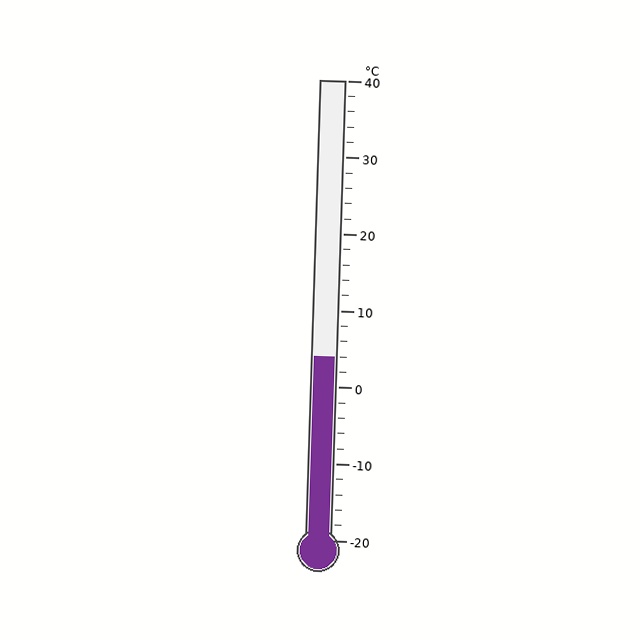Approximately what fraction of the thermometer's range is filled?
The thermometer is filled to approximately 40% of its range.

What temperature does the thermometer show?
The thermometer shows approximately 4°C.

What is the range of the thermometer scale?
The thermometer scale ranges from -20°C to 40°C.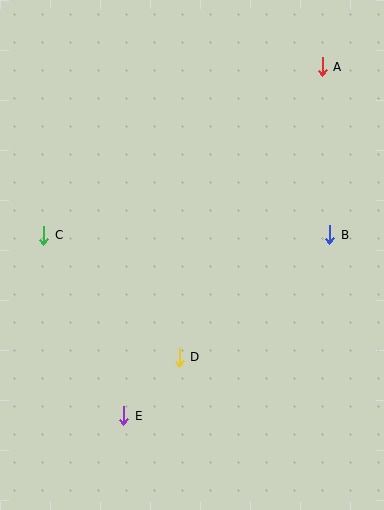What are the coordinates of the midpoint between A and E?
The midpoint between A and E is at (223, 241).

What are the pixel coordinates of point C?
Point C is at (44, 235).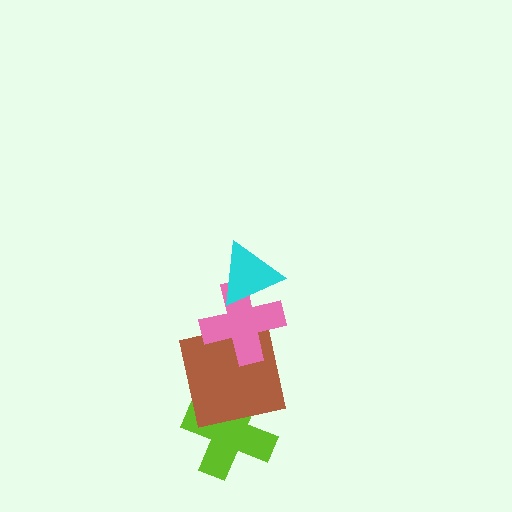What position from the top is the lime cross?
The lime cross is 4th from the top.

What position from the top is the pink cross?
The pink cross is 2nd from the top.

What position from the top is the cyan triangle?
The cyan triangle is 1st from the top.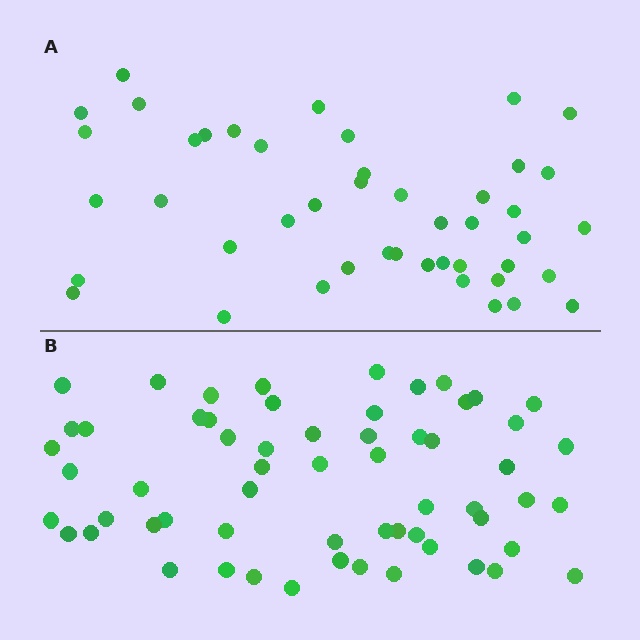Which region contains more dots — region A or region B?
Region B (the bottom region) has more dots.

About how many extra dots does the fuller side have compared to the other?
Region B has approximately 15 more dots than region A.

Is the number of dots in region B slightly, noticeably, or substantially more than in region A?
Region B has noticeably more, but not dramatically so. The ratio is roughly 1.3 to 1.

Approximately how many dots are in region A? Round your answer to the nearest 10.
About 40 dots. (The exact count is 45, which rounds to 40.)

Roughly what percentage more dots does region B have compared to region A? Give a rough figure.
About 35% more.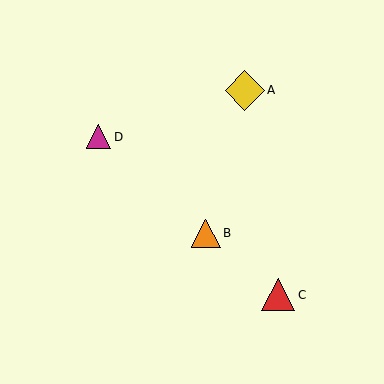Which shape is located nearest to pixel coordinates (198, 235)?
The orange triangle (labeled B) at (206, 233) is nearest to that location.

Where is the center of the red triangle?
The center of the red triangle is at (278, 295).